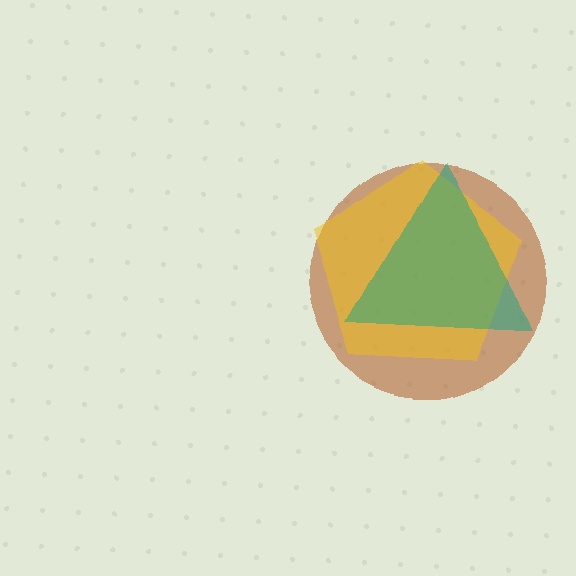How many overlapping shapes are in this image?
There are 3 overlapping shapes in the image.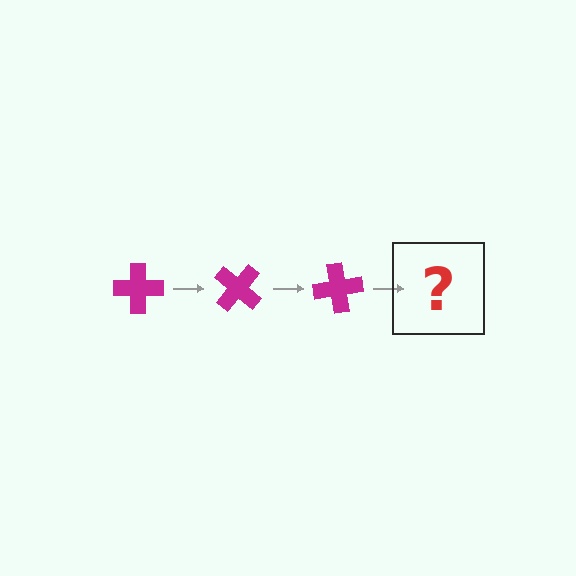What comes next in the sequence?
The next element should be a magenta cross rotated 120 degrees.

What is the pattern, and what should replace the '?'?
The pattern is that the cross rotates 40 degrees each step. The '?' should be a magenta cross rotated 120 degrees.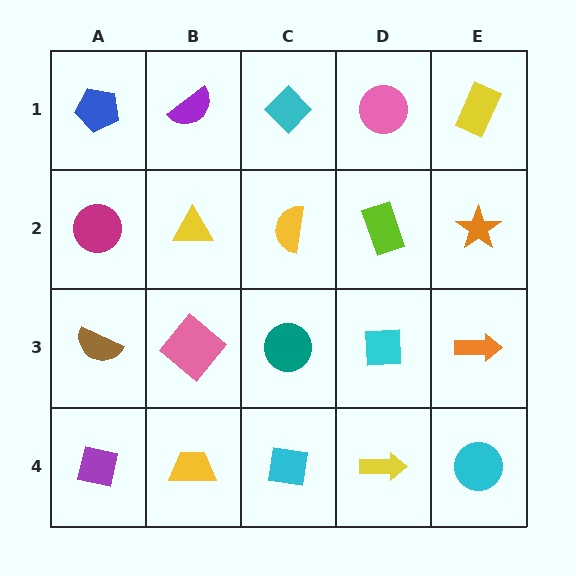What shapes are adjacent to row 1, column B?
A yellow triangle (row 2, column B), a blue pentagon (row 1, column A), a cyan diamond (row 1, column C).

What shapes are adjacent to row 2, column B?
A purple semicircle (row 1, column B), a pink diamond (row 3, column B), a magenta circle (row 2, column A), a yellow semicircle (row 2, column C).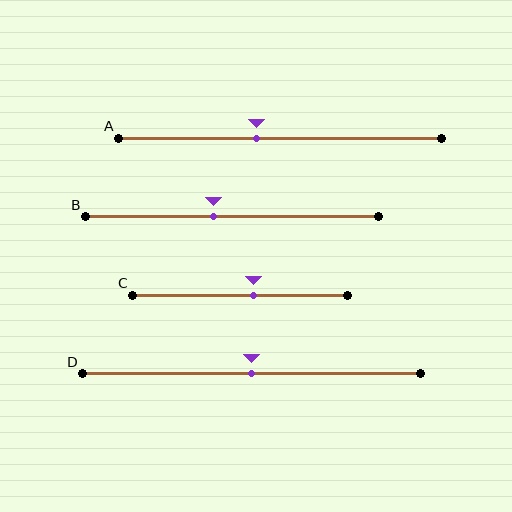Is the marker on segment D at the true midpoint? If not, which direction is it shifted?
Yes, the marker on segment D is at the true midpoint.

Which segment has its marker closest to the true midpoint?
Segment D has its marker closest to the true midpoint.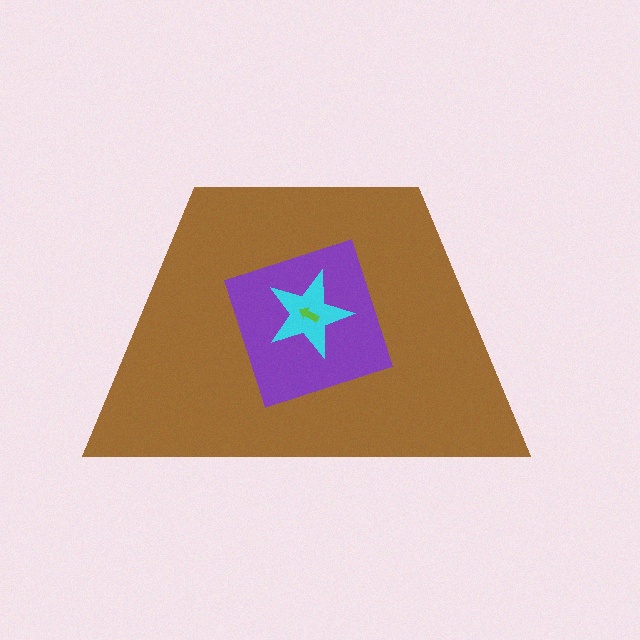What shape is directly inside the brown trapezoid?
The purple diamond.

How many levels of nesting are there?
4.